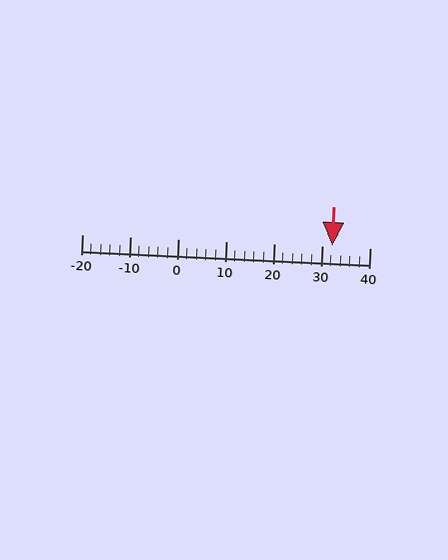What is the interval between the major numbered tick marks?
The major tick marks are spaced 10 units apart.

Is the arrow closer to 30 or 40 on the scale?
The arrow is closer to 30.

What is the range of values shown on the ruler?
The ruler shows values from -20 to 40.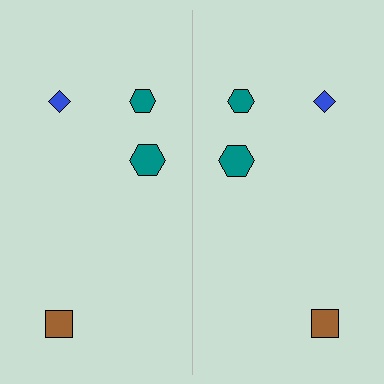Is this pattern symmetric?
Yes, this pattern has bilateral (reflection) symmetry.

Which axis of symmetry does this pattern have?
The pattern has a vertical axis of symmetry running through the center of the image.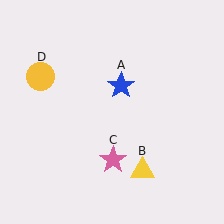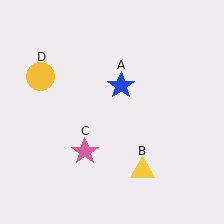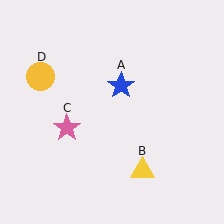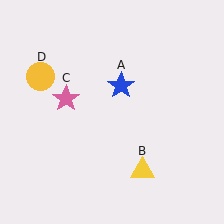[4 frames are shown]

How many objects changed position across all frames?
1 object changed position: pink star (object C).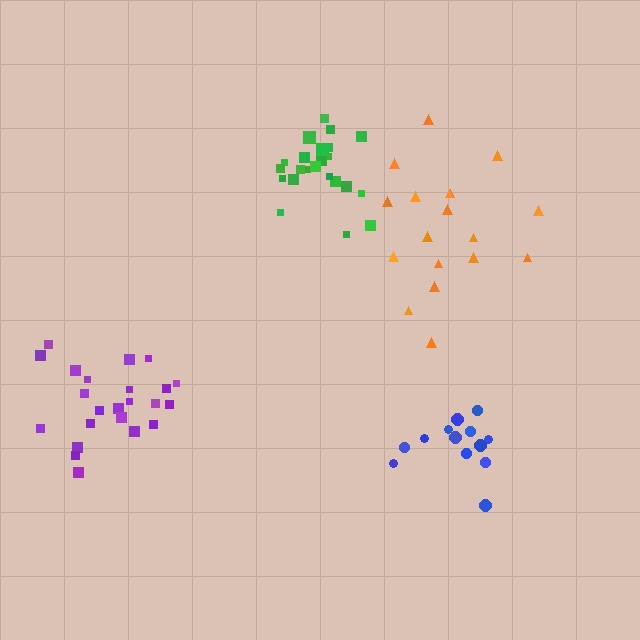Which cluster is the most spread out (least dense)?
Orange.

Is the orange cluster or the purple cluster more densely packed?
Purple.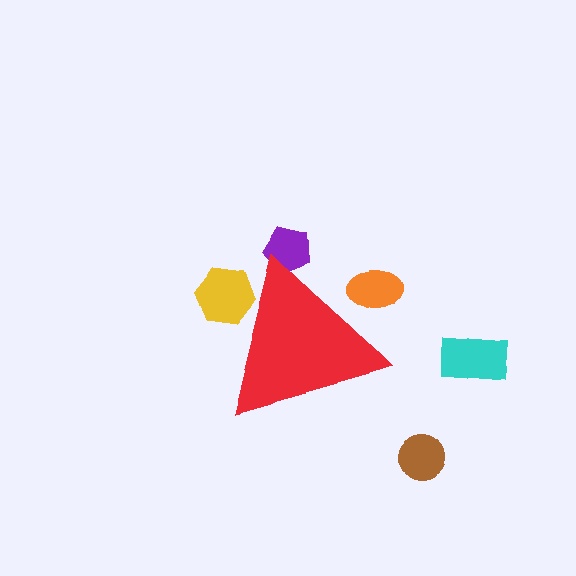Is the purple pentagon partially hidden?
Yes, the purple pentagon is partially hidden behind the red triangle.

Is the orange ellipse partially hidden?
Yes, the orange ellipse is partially hidden behind the red triangle.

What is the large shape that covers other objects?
A red triangle.